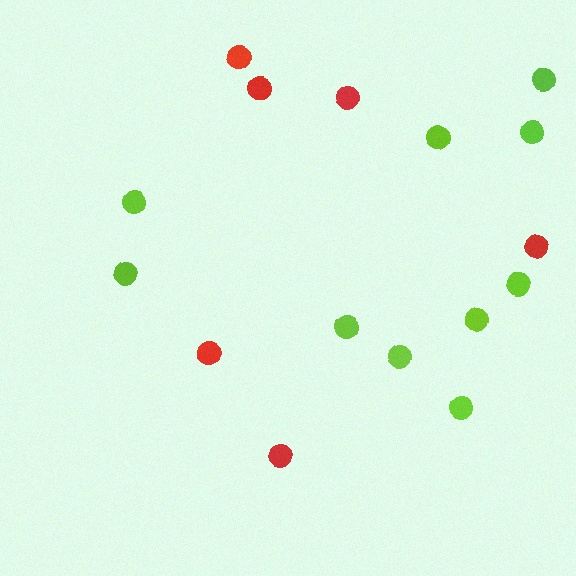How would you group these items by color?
There are 2 groups: one group of red circles (6) and one group of lime circles (10).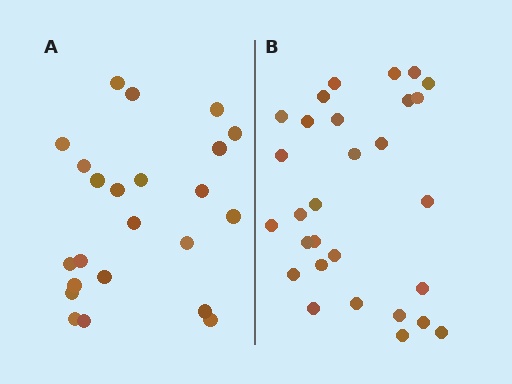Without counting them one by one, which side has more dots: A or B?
Region B (the right region) has more dots.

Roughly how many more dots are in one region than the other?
Region B has about 6 more dots than region A.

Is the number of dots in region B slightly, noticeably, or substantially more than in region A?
Region B has noticeably more, but not dramatically so. The ratio is roughly 1.3 to 1.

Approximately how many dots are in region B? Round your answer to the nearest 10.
About 30 dots. (The exact count is 29, which rounds to 30.)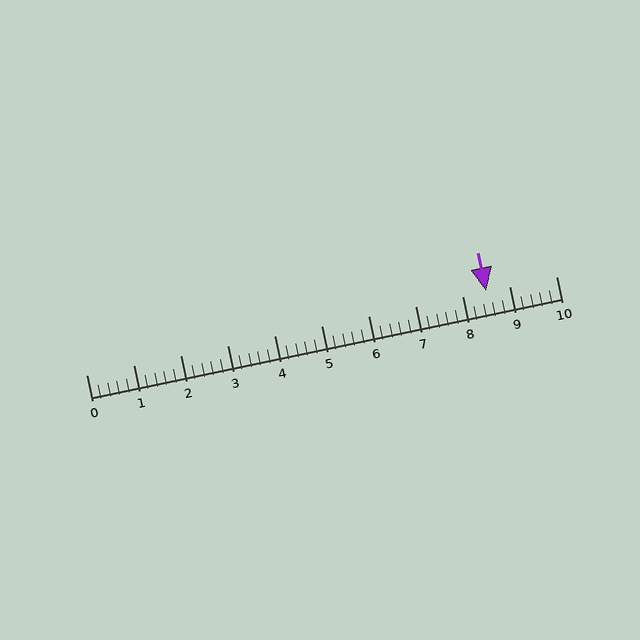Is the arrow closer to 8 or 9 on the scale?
The arrow is closer to 9.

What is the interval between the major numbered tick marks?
The major tick marks are spaced 1 units apart.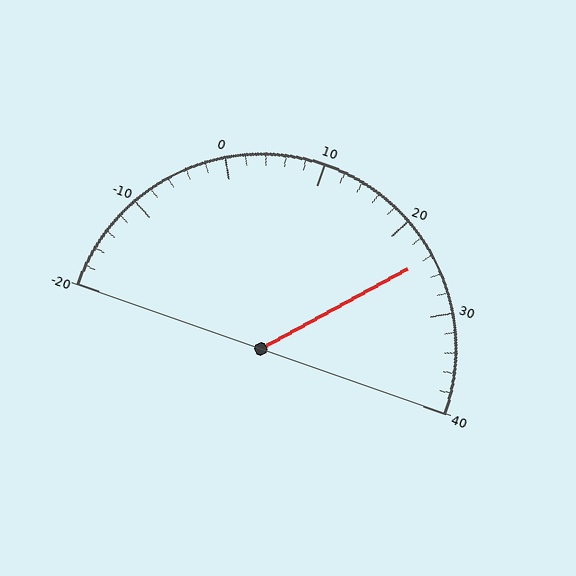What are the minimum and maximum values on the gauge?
The gauge ranges from -20 to 40.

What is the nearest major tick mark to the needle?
The nearest major tick mark is 20.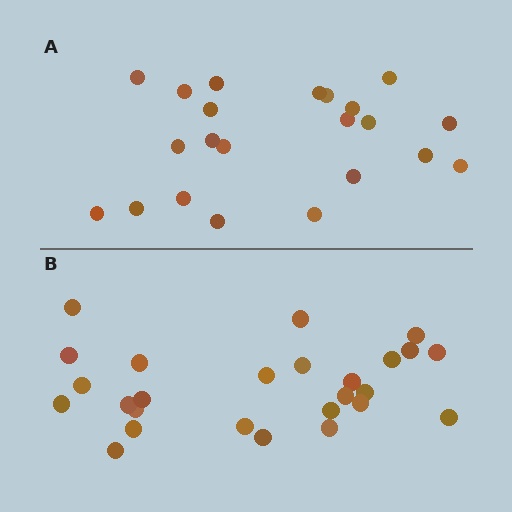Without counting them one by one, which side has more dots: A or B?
Region B (the bottom region) has more dots.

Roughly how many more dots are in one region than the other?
Region B has about 4 more dots than region A.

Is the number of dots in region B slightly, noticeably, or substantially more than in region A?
Region B has only slightly more — the two regions are fairly close. The ratio is roughly 1.2 to 1.